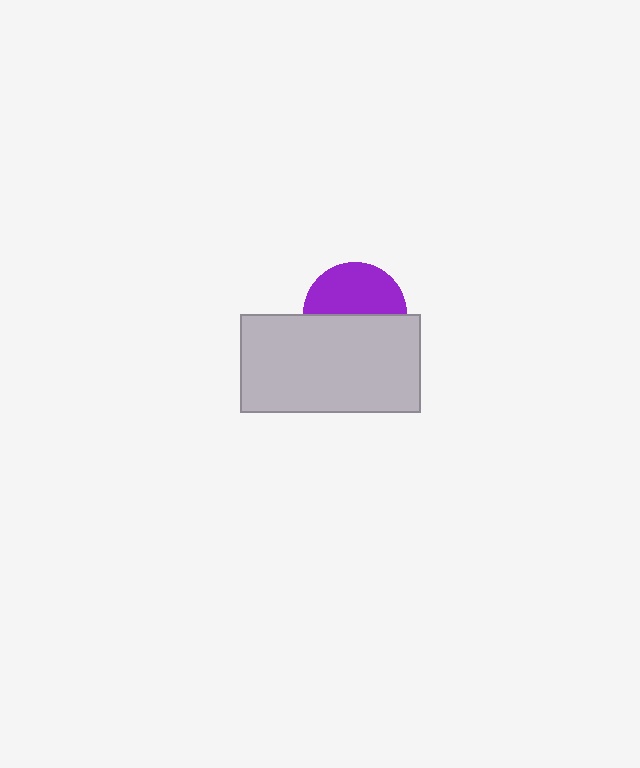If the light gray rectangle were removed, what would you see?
You would see the complete purple circle.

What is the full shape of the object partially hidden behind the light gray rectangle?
The partially hidden object is a purple circle.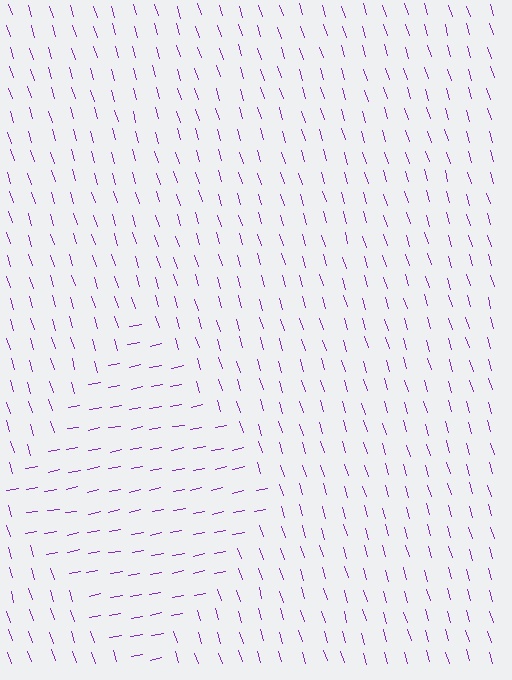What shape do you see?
I see a diamond.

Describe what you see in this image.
The image is filled with small purple line segments. A diamond region in the image has lines oriented differently from the surrounding lines, creating a visible texture boundary.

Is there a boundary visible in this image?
Yes, there is a texture boundary formed by a change in line orientation.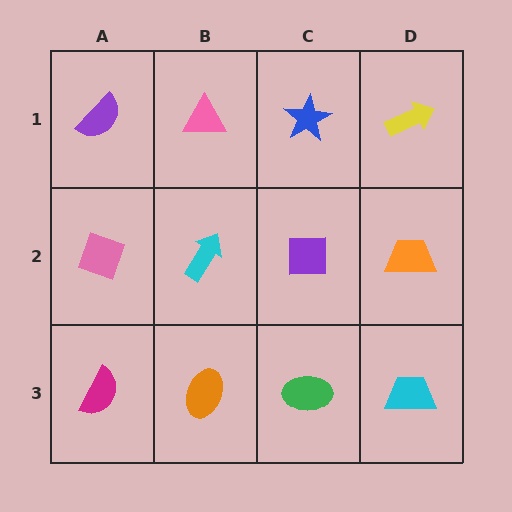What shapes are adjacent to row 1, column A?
A pink diamond (row 2, column A), a pink triangle (row 1, column B).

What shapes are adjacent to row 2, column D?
A yellow arrow (row 1, column D), a cyan trapezoid (row 3, column D), a purple square (row 2, column C).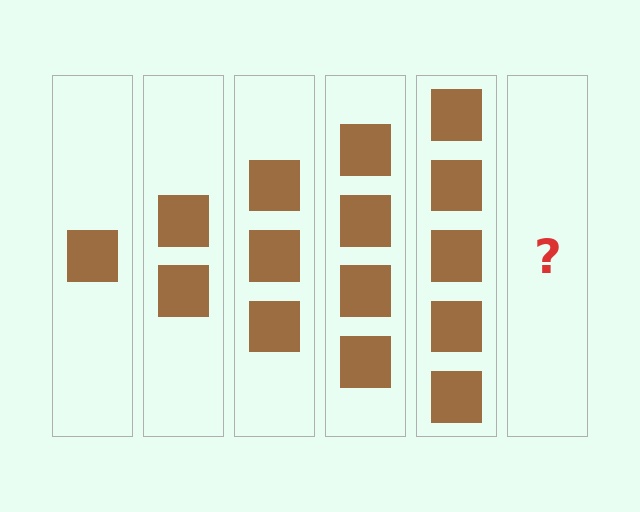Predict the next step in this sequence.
The next step is 6 squares.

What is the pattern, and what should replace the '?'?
The pattern is that each step adds one more square. The '?' should be 6 squares.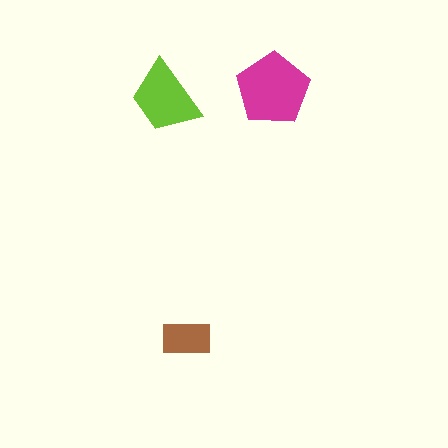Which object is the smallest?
The brown rectangle.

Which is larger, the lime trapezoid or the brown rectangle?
The lime trapezoid.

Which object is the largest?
The magenta pentagon.